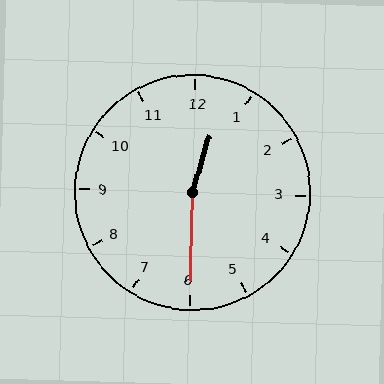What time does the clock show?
12:30.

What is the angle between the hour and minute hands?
Approximately 165 degrees.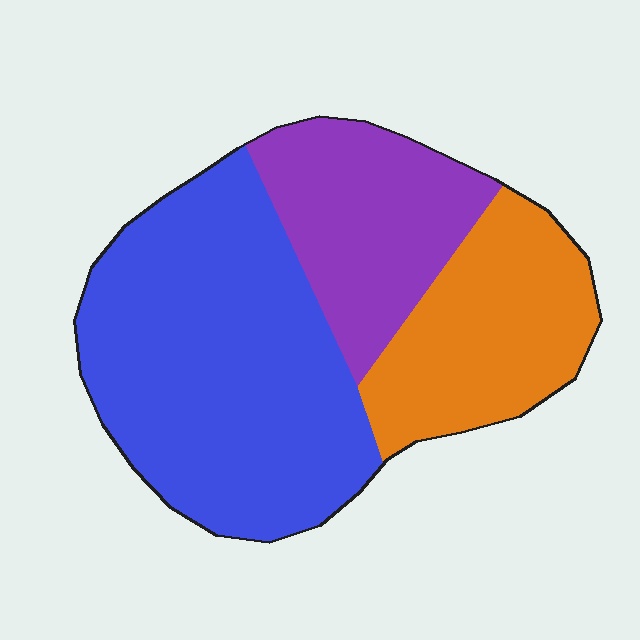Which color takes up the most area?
Blue, at roughly 50%.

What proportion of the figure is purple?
Purple takes up between a sixth and a third of the figure.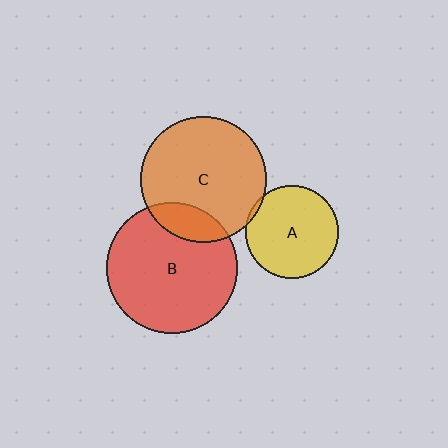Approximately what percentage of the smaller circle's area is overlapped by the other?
Approximately 15%.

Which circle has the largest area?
Circle B (red).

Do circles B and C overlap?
Yes.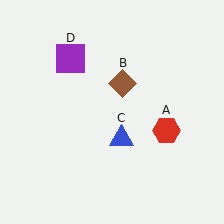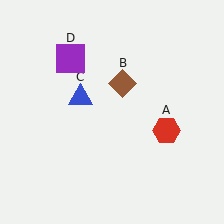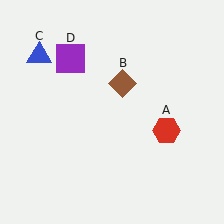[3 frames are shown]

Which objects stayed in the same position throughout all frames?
Red hexagon (object A) and brown diamond (object B) and purple square (object D) remained stationary.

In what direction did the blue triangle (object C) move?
The blue triangle (object C) moved up and to the left.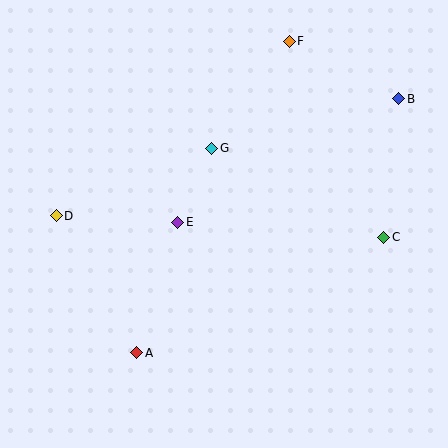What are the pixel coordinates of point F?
Point F is at (289, 41).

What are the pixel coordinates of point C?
Point C is at (384, 237).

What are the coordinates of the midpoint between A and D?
The midpoint between A and D is at (97, 284).